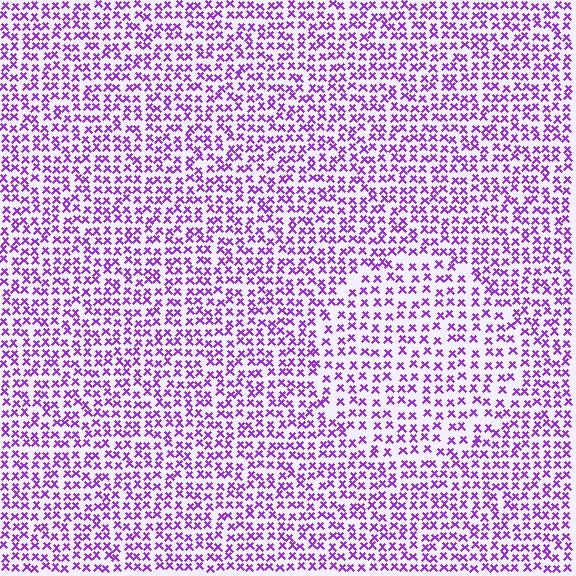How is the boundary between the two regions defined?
The boundary is defined by a change in element density (approximately 1.5x ratio). All elements are the same color, size, and shape.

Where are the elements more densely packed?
The elements are more densely packed outside the circle boundary.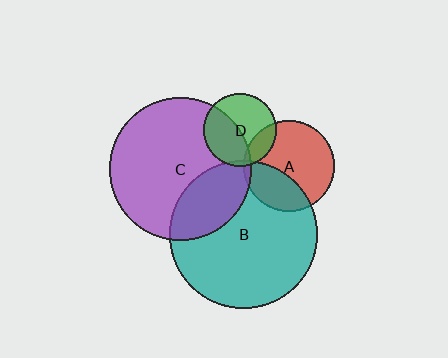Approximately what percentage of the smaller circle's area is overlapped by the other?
Approximately 25%.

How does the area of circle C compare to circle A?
Approximately 2.5 times.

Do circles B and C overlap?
Yes.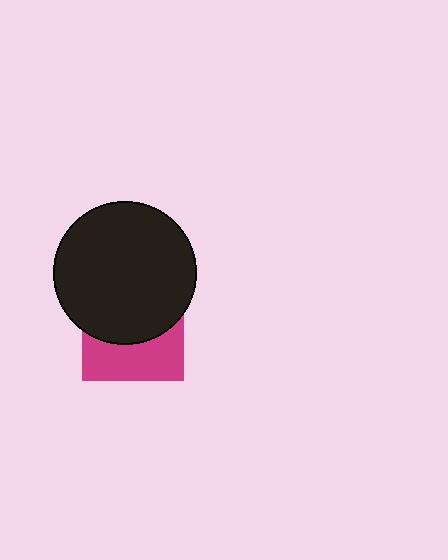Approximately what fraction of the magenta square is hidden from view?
Roughly 57% of the magenta square is hidden behind the black circle.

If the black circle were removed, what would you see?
You would see the complete magenta square.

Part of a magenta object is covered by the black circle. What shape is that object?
It is a square.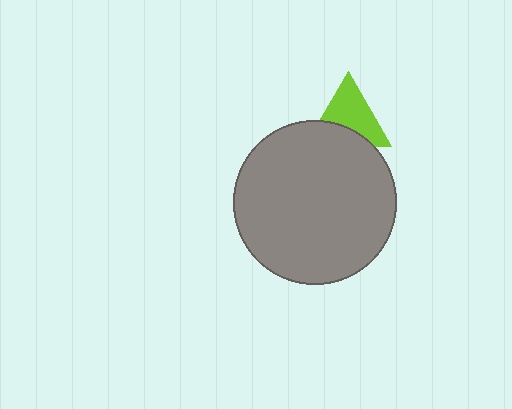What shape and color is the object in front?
The object in front is a gray circle.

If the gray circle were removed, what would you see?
You would see the complete lime triangle.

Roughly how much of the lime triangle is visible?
About half of it is visible (roughly 63%).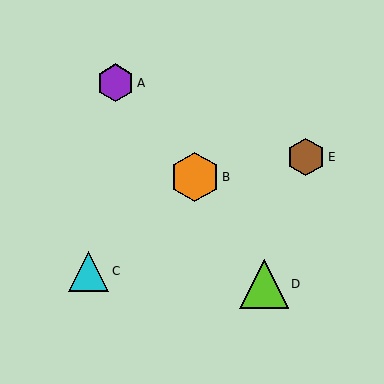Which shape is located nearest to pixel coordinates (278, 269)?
The lime triangle (labeled D) at (264, 284) is nearest to that location.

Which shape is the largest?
The orange hexagon (labeled B) is the largest.